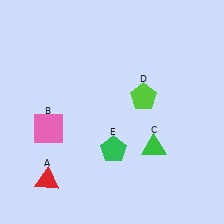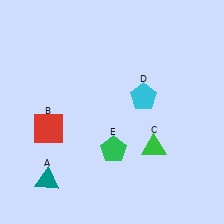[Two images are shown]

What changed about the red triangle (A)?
In Image 1, A is red. In Image 2, it changed to teal.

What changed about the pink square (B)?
In Image 1, B is pink. In Image 2, it changed to red.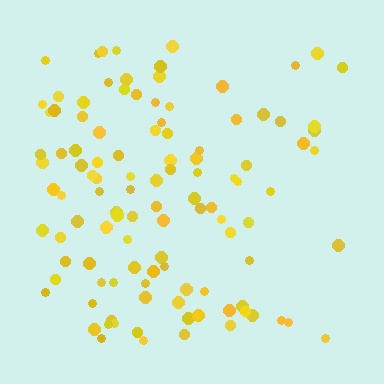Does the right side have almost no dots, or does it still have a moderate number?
Still a moderate number, just noticeably fewer than the left.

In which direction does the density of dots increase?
From right to left, with the left side densest.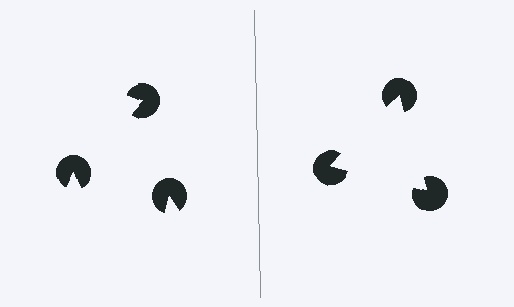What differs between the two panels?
The pac-man discs are positioned identically on both sides; only the wedge orientations differ. On the right they align to a triangle; on the left they are misaligned.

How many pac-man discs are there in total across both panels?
6 — 3 on each side.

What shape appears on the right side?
An illusory triangle.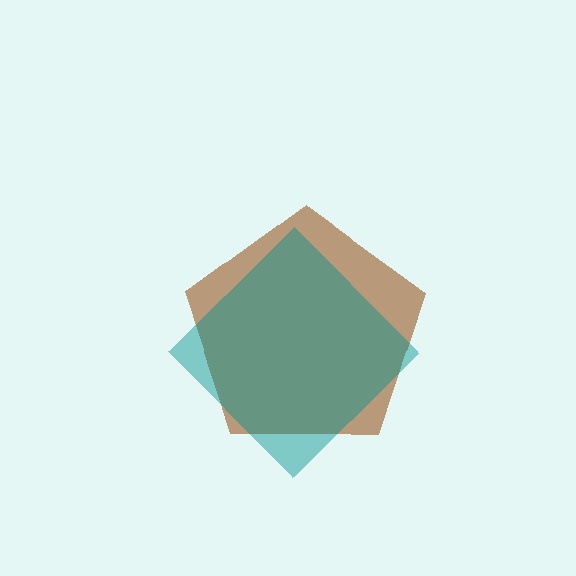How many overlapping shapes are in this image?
There are 2 overlapping shapes in the image.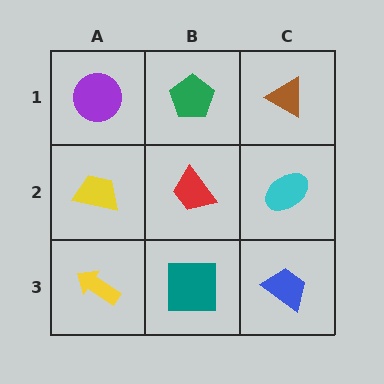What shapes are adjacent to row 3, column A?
A yellow trapezoid (row 2, column A), a teal square (row 3, column B).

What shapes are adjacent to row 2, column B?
A green pentagon (row 1, column B), a teal square (row 3, column B), a yellow trapezoid (row 2, column A), a cyan ellipse (row 2, column C).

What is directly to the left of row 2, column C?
A red trapezoid.